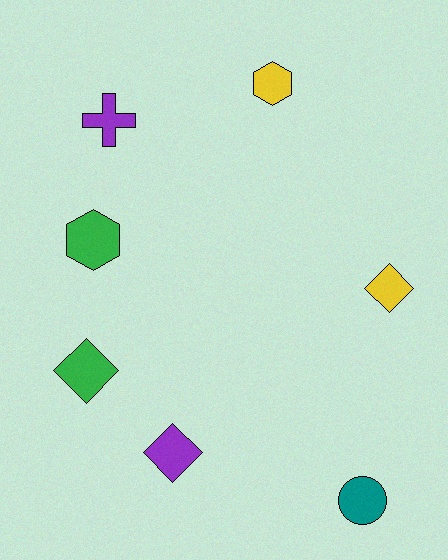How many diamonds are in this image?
There are 3 diamonds.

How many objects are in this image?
There are 7 objects.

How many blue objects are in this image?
There are no blue objects.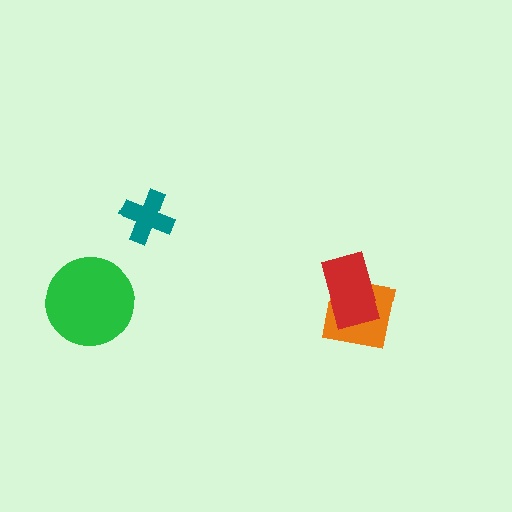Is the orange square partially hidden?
Yes, it is partially covered by another shape.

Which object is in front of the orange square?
The red rectangle is in front of the orange square.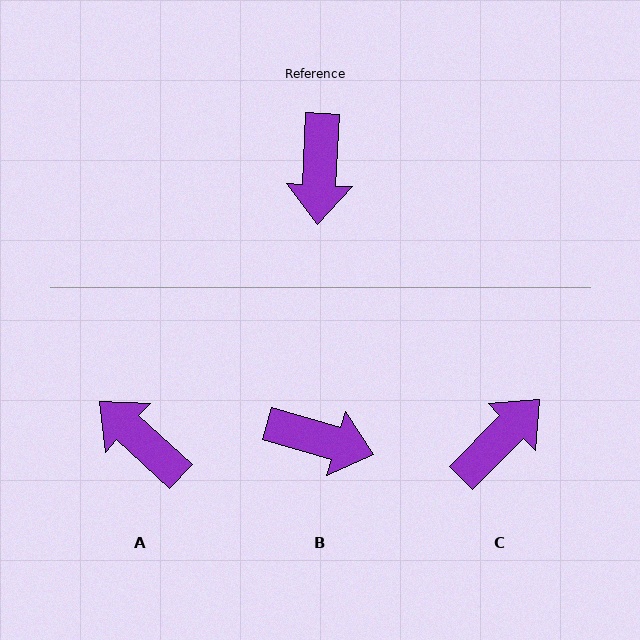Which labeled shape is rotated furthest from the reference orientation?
C, about 138 degrees away.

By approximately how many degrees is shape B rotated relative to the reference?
Approximately 76 degrees counter-clockwise.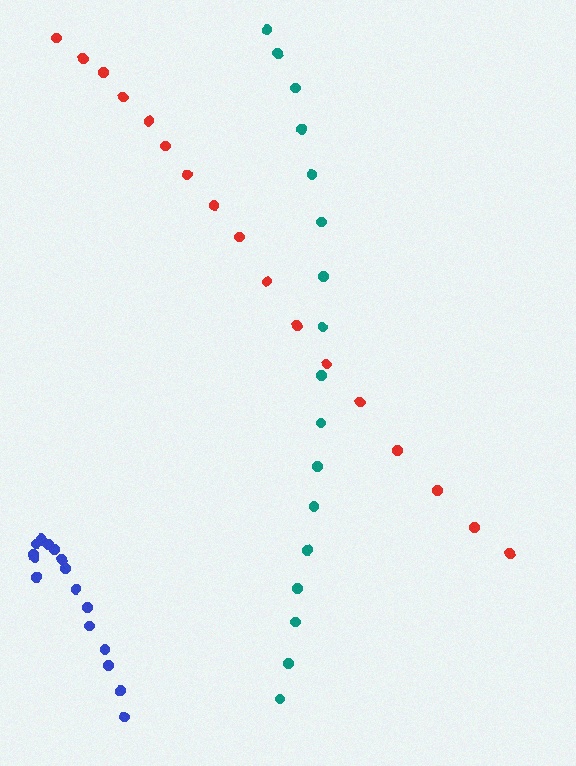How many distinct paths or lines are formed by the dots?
There are 3 distinct paths.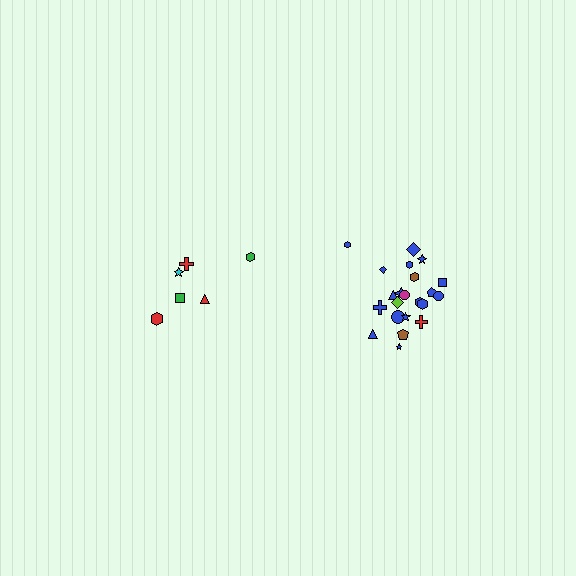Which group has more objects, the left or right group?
The right group.